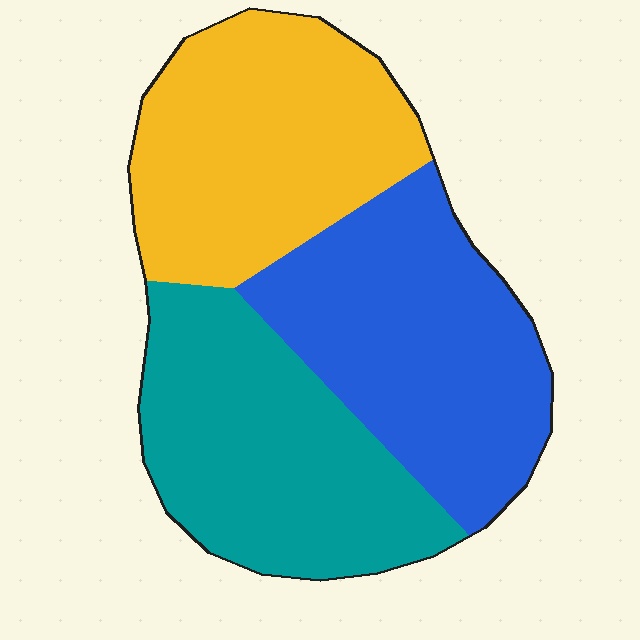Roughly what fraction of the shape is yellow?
Yellow covers roughly 35% of the shape.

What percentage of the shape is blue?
Blue covers roughly 35% of the shape.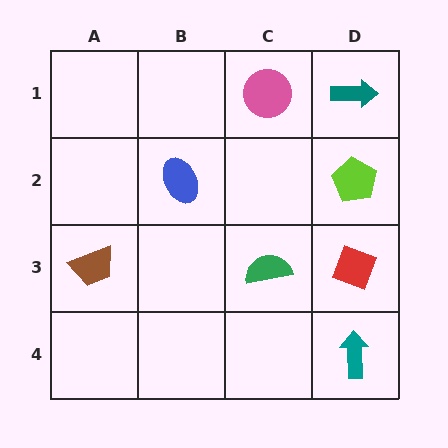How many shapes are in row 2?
2 shapes.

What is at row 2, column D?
A lime pentagon.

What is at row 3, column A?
A brown trapezoid.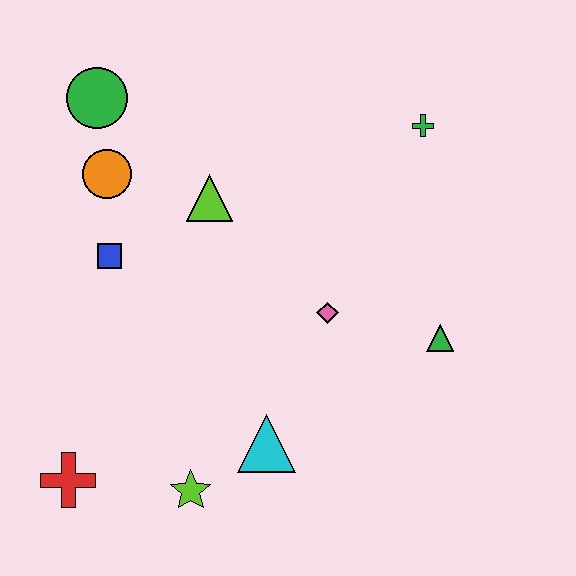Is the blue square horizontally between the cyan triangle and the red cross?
Yes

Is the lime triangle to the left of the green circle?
No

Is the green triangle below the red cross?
No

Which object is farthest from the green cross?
The red cross is farthest from the green cross.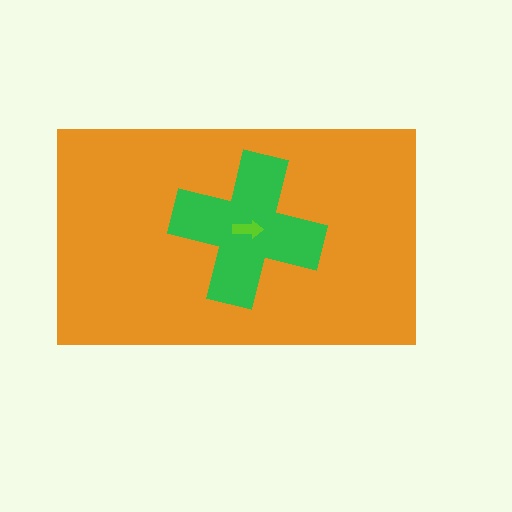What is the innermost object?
The lime arrow.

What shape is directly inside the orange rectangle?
The green cross.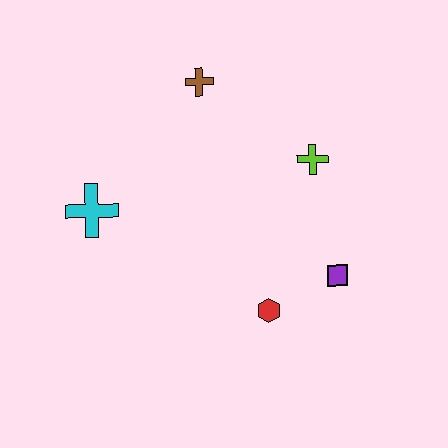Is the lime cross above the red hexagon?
Yes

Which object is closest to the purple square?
The red hexagon is closest to the purple square.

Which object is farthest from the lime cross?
The cyan cross is farthest from the lime cross.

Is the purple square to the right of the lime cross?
Yes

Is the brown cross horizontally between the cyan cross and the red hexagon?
Yes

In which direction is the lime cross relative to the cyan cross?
The lime cross is to the right of the cyan cross.